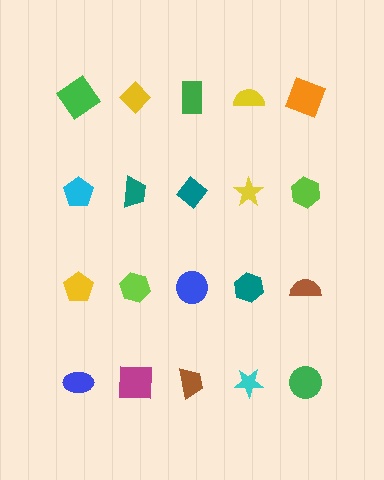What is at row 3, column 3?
A blue circle.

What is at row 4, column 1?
A blue ellipse.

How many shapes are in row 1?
5 shapes.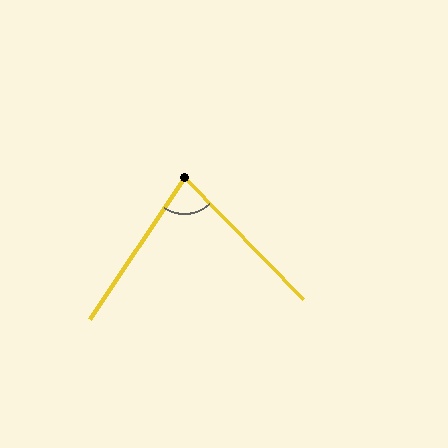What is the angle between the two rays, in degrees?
Approximately 78 degrees.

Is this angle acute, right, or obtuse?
It is acute.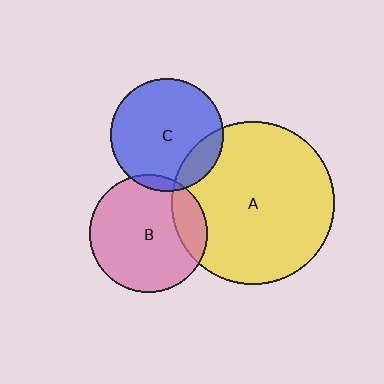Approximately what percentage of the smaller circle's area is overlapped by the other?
Approximately 15%.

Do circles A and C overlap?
Yes.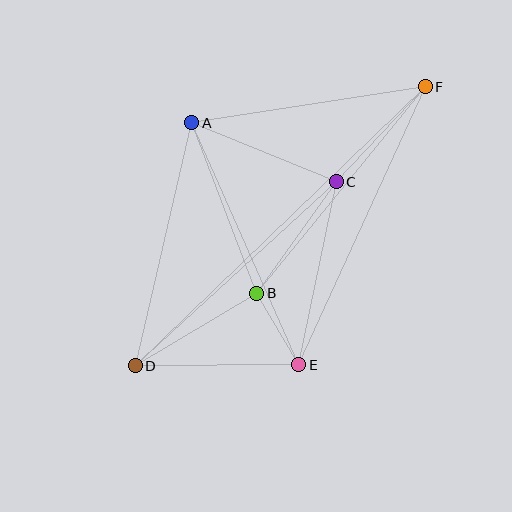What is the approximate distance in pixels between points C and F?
The distance between C and F is approximately 131 pixels.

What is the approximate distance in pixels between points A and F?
The distance between A and F is approximately 236 pixels.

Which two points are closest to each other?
Points B and E are closest to each other.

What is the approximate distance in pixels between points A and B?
The distance between A and B is approximately 182 pixels.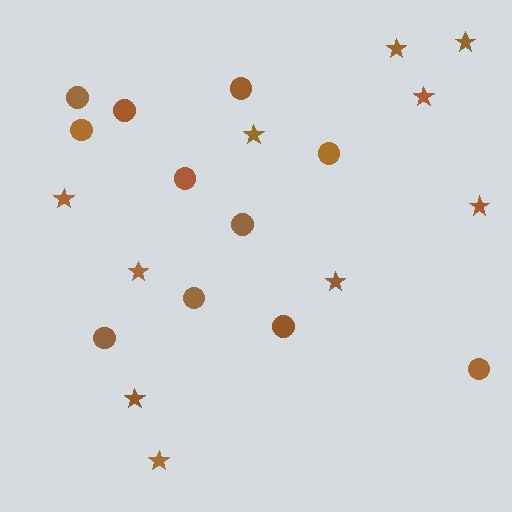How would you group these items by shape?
There are 2 groups: one group of stars (10) and one group of circles (11).